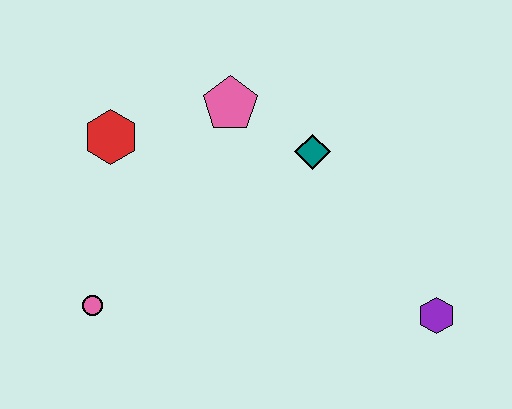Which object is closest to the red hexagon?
The pink pentagon is closest to the red hexagon.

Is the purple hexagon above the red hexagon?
No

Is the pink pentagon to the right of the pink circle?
Yes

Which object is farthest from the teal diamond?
The pink circle is farthest from the teal diamond.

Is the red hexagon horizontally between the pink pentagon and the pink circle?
Yes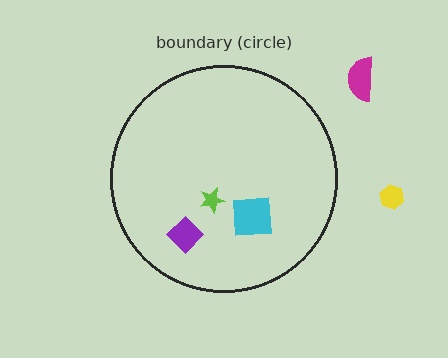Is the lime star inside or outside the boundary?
Inside.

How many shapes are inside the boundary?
3 inside, 2 outside.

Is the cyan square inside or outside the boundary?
Inside.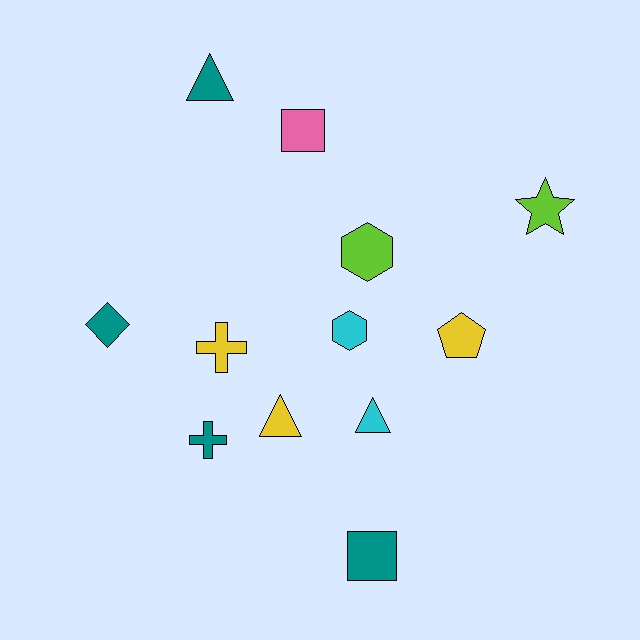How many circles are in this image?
There are no circles.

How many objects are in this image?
There are 12 objects.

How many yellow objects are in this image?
There are 3 yellow objects.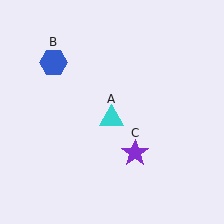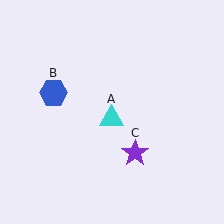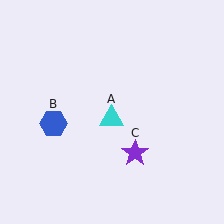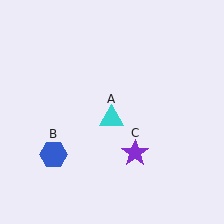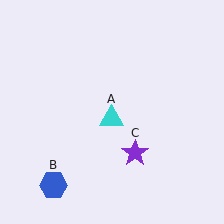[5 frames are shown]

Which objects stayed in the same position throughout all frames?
Cyan triangle (object A) and purple star (object C) remained stationary.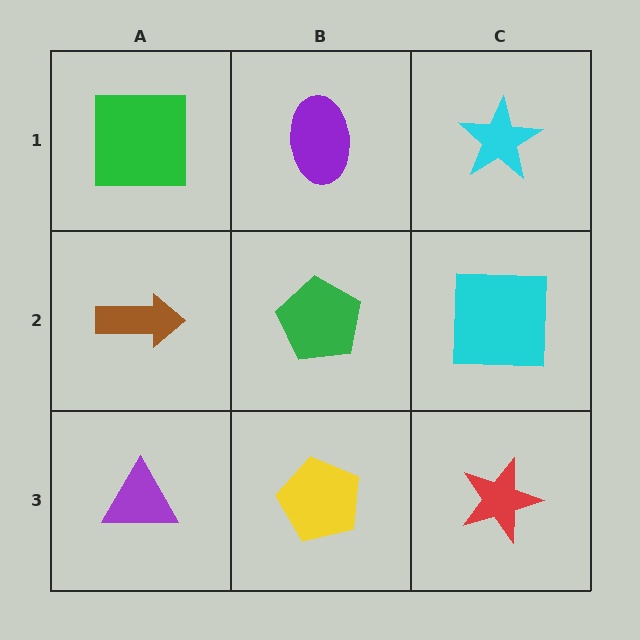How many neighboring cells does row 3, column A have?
2.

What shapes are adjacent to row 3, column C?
A cyan square (row 2, column C), a yellow pentagon (row 3, column B).